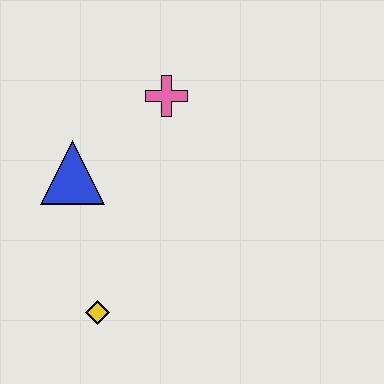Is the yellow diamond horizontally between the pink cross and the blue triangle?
Yes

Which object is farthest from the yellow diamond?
The pink cross is farthest from the yellow diamond.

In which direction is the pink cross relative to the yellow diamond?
The pink cross is above the yellow diamond.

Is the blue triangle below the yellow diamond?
No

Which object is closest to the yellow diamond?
The blue triangle is closest to the yellow diamond.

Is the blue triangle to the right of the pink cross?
No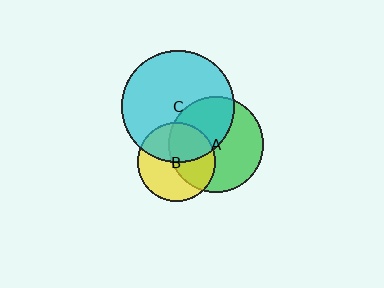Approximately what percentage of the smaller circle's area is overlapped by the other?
Approximately 45%.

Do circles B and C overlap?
Yes.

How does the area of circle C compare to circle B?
Approximately 2.0 times.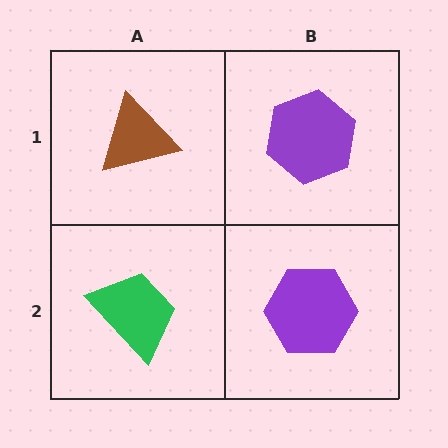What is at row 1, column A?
A brown triangle.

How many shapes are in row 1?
2 shapes.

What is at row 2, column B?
A purple hexagon.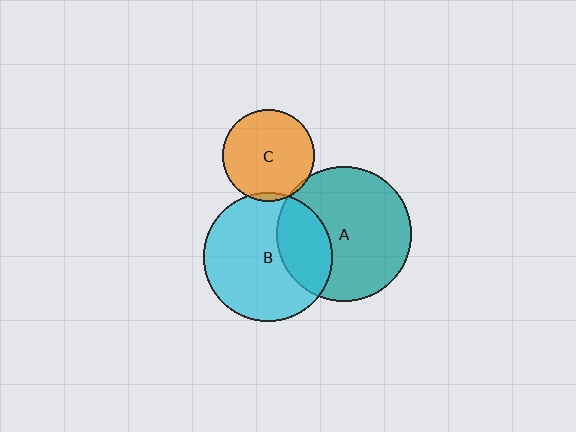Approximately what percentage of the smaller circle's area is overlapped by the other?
Approximately 30%.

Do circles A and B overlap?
Yes.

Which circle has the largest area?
Circle A (teal).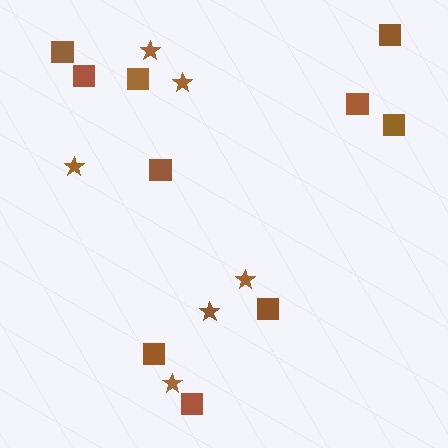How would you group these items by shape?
There are 2 groups: one group of stars (6) and one group of squares (10).